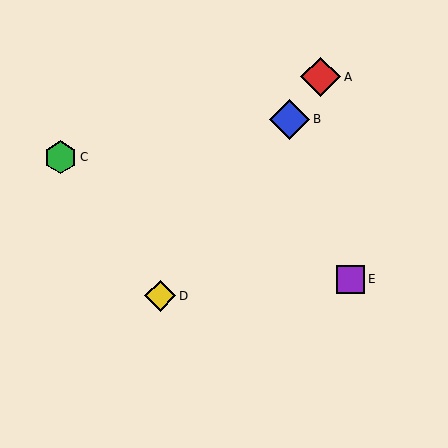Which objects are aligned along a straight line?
Objects A, B, D are aligned along a straight line.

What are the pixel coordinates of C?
Object C is at (61, 157).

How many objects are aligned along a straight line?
3 objects (A, B, D) are aligned along a straight line.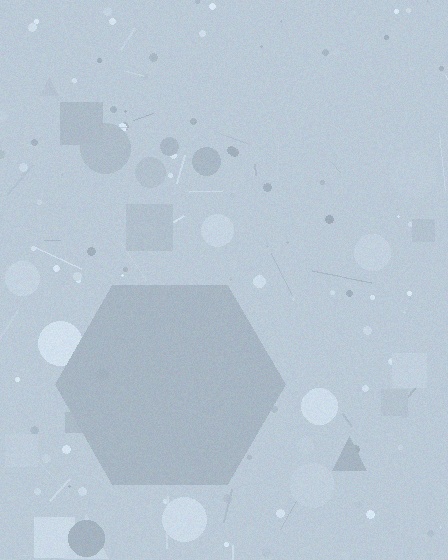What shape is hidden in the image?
A hexagon is hidden in the image.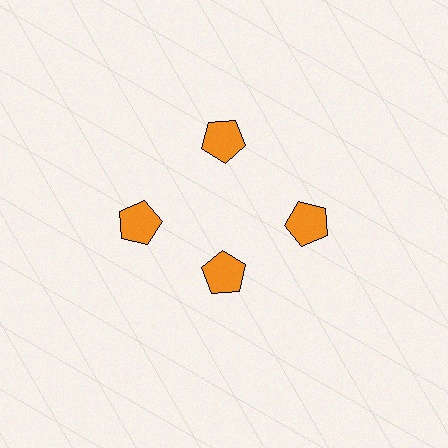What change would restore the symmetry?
The symmetry would be restored by moving it outward, back onto the ring so that all 4 pentagons sit at equal angles and equal distance from the center.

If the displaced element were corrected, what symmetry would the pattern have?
It would have 4-fold rotational symmetry — the pattern would map onto itself every 90 degrees.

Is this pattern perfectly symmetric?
No. The 4 orange pentagons are arranged in a ring, but one element near the 6 o'clock position is pulled inward toward the center, breaking the 4-fold rotational symmetry.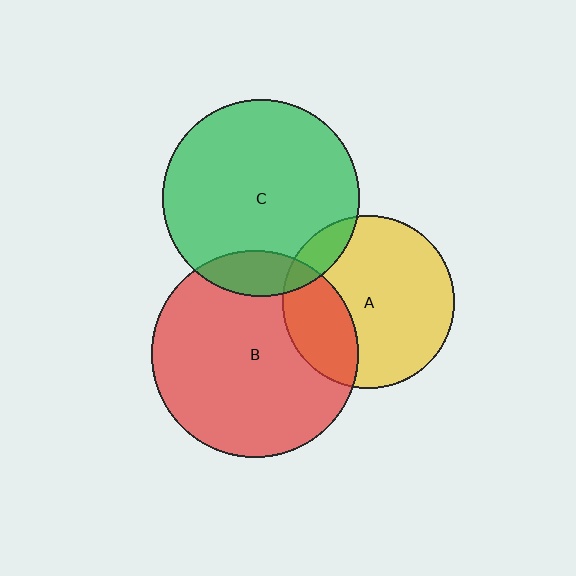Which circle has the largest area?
Circle B (red).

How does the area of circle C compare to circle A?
Approximately 1.3 times.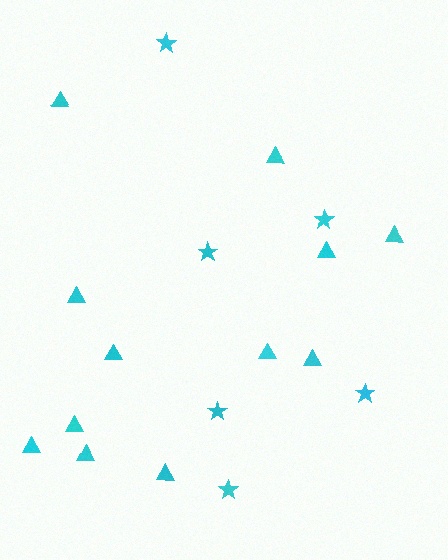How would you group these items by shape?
There are 2 groups: one group of stars (6) and one group of triangles (12).